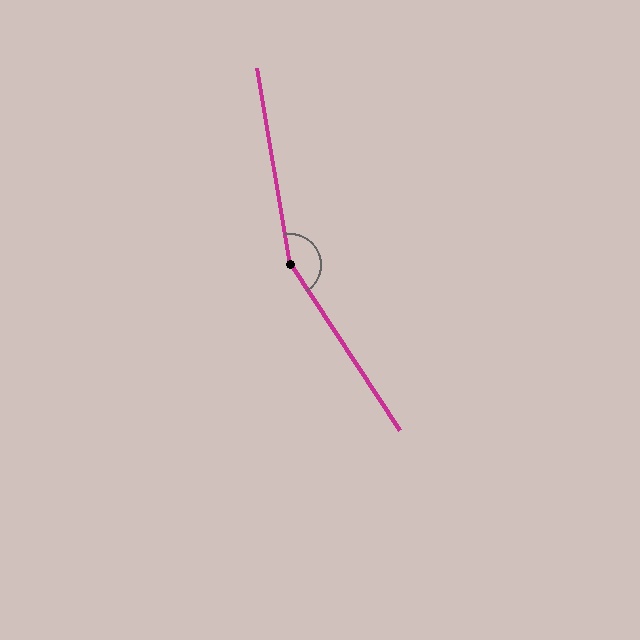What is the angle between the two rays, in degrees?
Approximately 156 degrees.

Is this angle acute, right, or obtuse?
It is obtuse.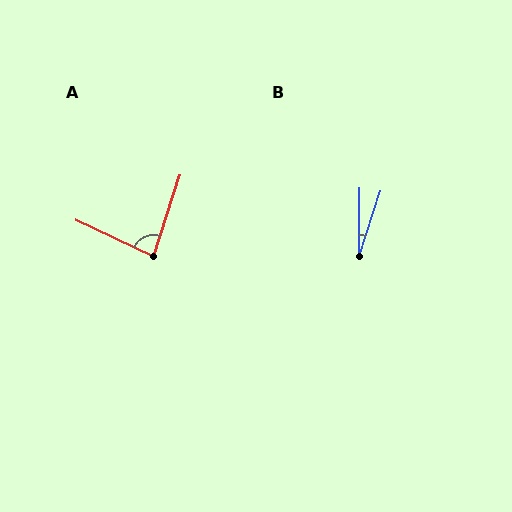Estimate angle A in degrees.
Approximately 83 degrees.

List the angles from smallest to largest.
B (18°), A (83°).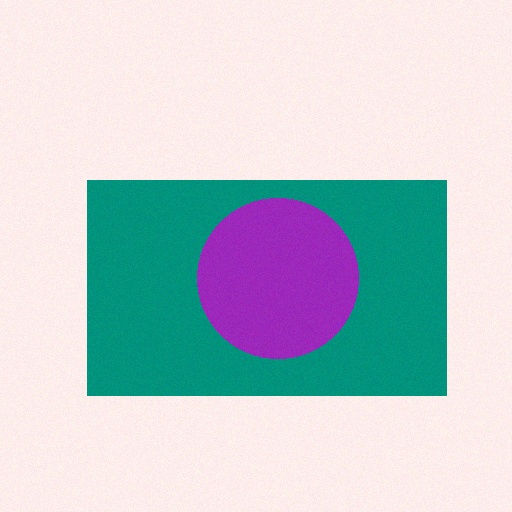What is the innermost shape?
The purple circle.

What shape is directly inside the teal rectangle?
The purple circle.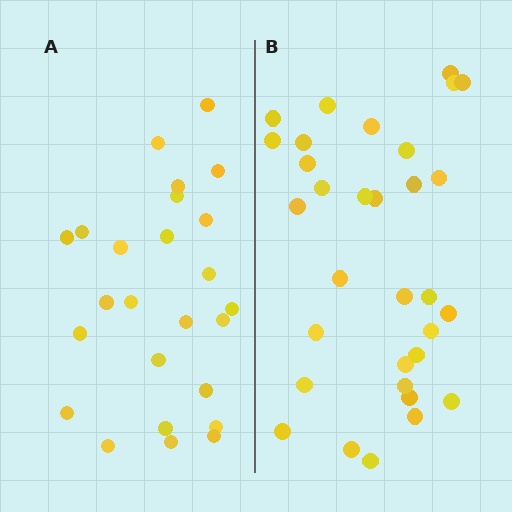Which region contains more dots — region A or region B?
Region B (the right region) has more dots.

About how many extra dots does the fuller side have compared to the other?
Region B has roughly 8 or so more dots than region A.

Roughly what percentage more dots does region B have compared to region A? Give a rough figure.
About 30% more.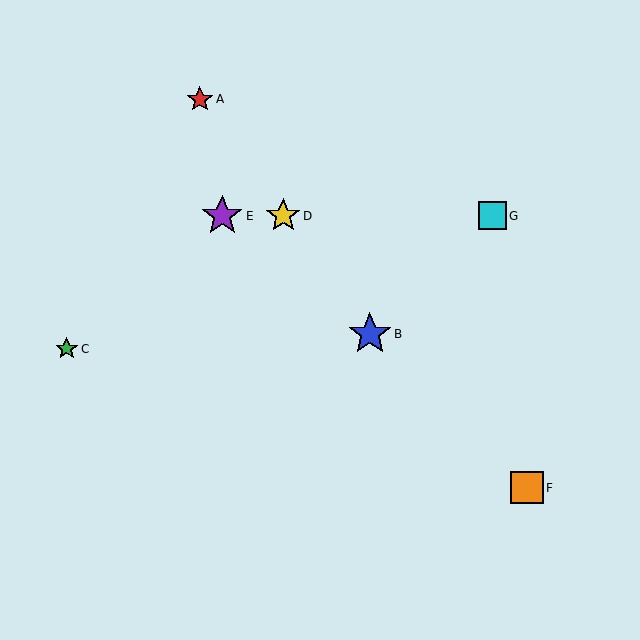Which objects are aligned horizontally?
Objects D, E, G are aligned horizontally.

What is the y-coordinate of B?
Object B is at y≈334.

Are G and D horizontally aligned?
Yes, both are at y≈216.